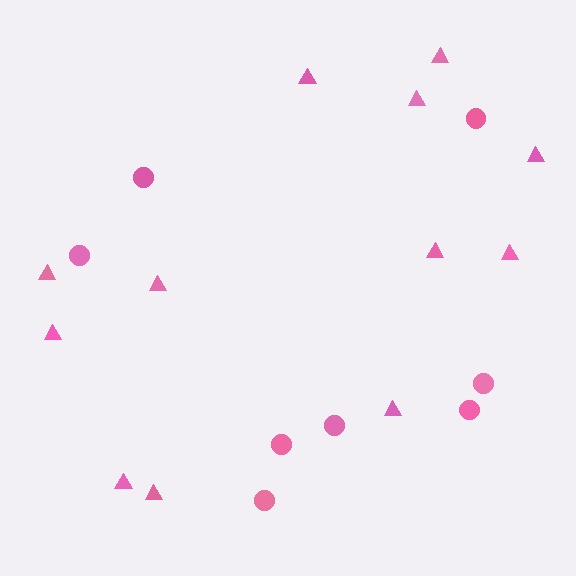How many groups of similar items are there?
There are 2 groups: one group of circles (8) and one group of triangles (12).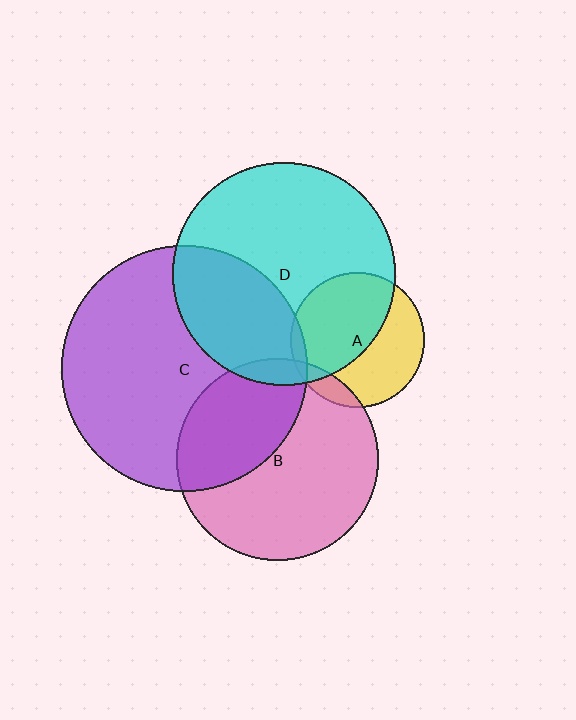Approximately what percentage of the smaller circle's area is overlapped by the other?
Approximately 55%.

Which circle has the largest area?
Circle C (purple).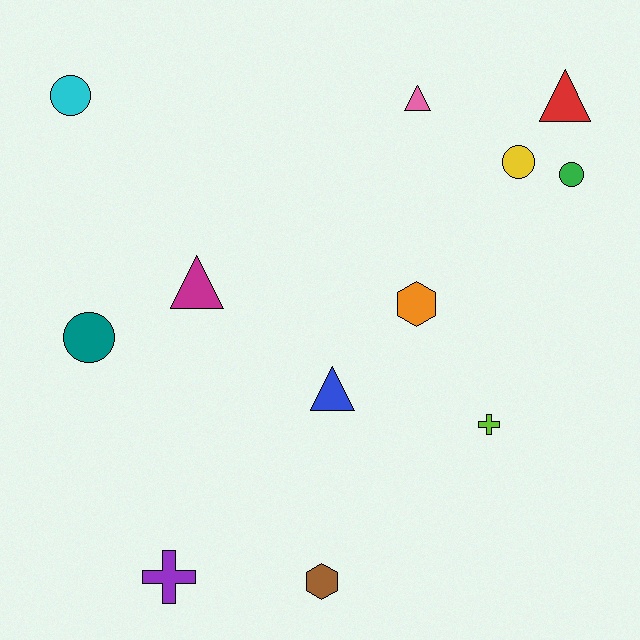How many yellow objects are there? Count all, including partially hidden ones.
There is 1 yellow object.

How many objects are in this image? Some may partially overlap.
There are 12 objects.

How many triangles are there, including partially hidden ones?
There are 4 triangles.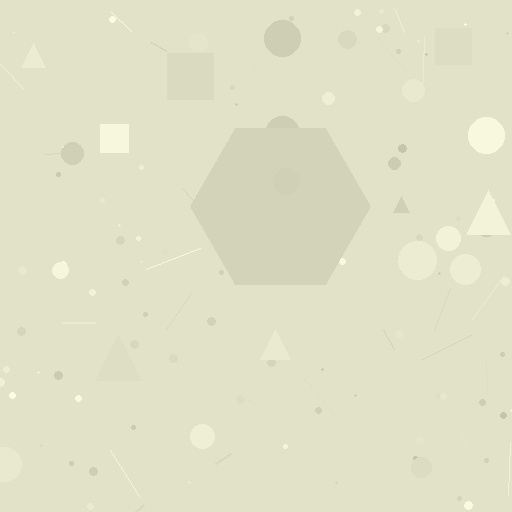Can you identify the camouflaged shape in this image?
The camouflaged shape is a hexagon.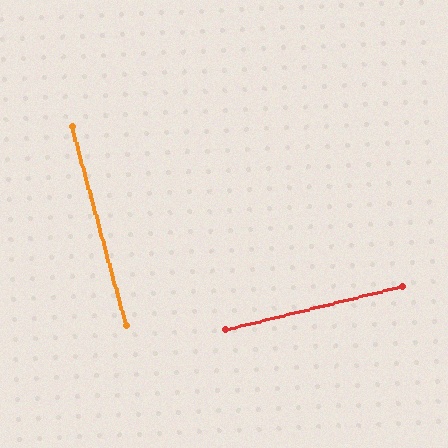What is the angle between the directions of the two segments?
Approximately 89 degrees.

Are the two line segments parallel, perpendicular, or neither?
Perpendicular — they meet at approximately 89°.